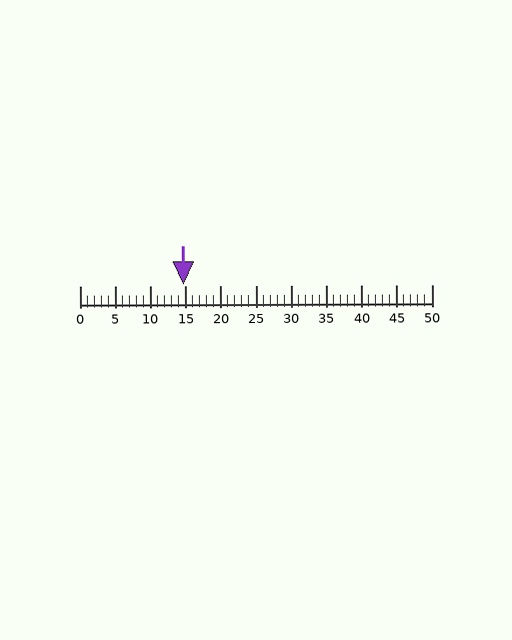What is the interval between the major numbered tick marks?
The major tick marks are spaced 5 units apart.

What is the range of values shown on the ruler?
The ruler shows values from 0 to 50.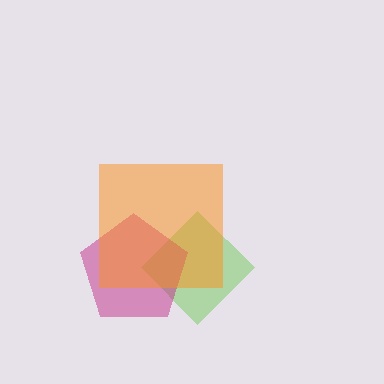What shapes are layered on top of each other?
The layered shapes are: a lime diamond, a magenta pentagon, an orange square.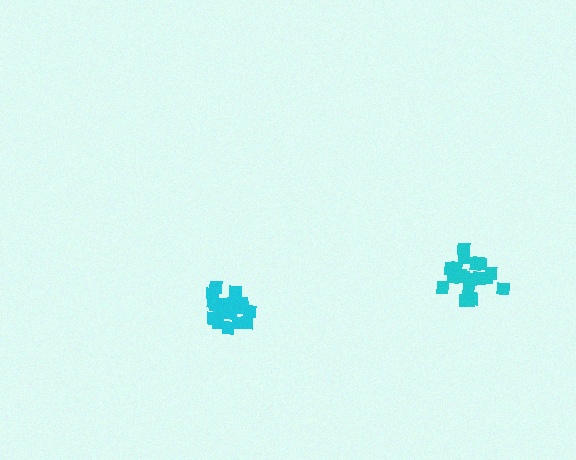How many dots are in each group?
Group 1: 20 dots, Group 2: 20 dots (40 total).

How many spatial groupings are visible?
There are 2 spatial groupings.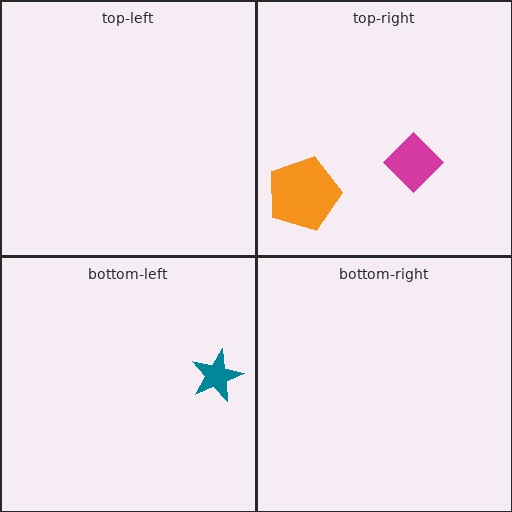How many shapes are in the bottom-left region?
1.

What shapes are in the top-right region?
The orange pentagon, the magenta diamond.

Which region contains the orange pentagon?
The top-right region.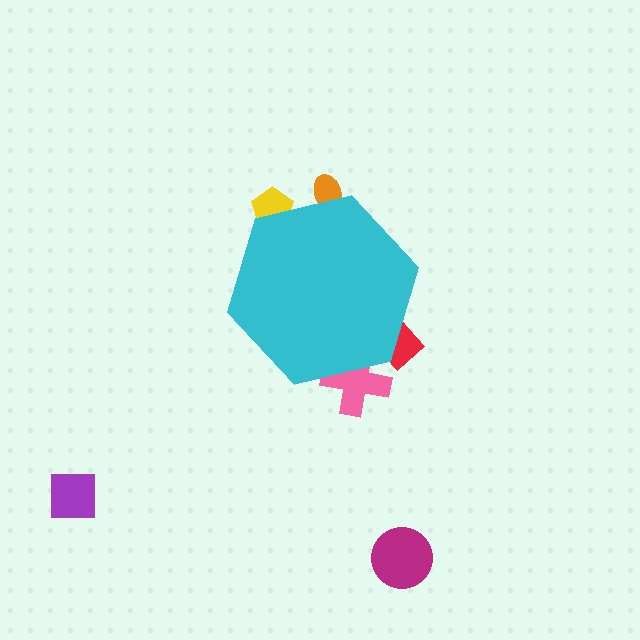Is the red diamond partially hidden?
Yes, the red diamond is partially hidden behind the cyan hexagon.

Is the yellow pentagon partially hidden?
Yes, the yellow pentagon is partially hidden behind the cyan hexagon.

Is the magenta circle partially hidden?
No, the magenta circle is fully visible.